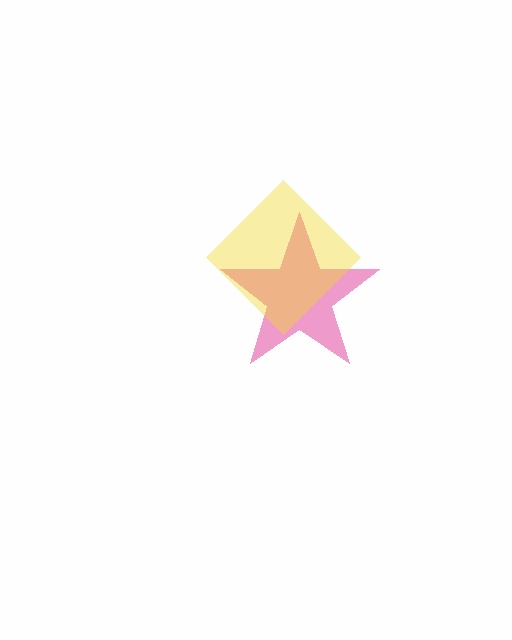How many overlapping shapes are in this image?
There are 2 overlapping shapes in the image.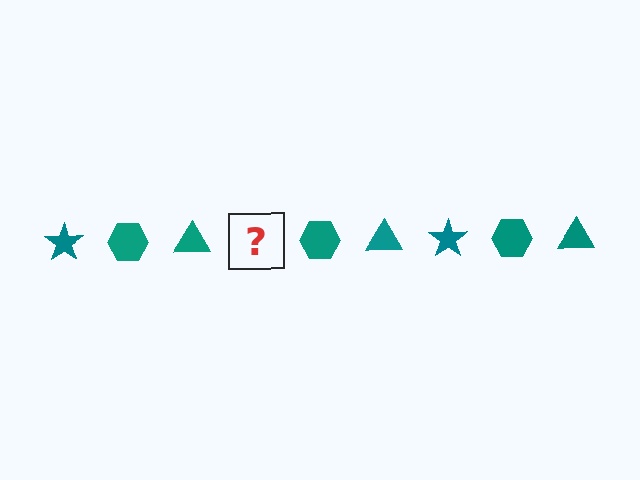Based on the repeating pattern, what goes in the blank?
The blank should be a teal star.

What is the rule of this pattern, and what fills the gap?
The rule is that the pattern cycles through star, hexagon, triangle shapes in teal. The gap should be filled with a teal star.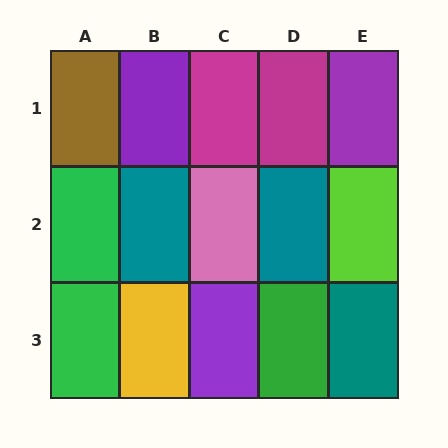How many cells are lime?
1 cell is lime.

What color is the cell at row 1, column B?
Purple.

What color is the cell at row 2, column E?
Lime.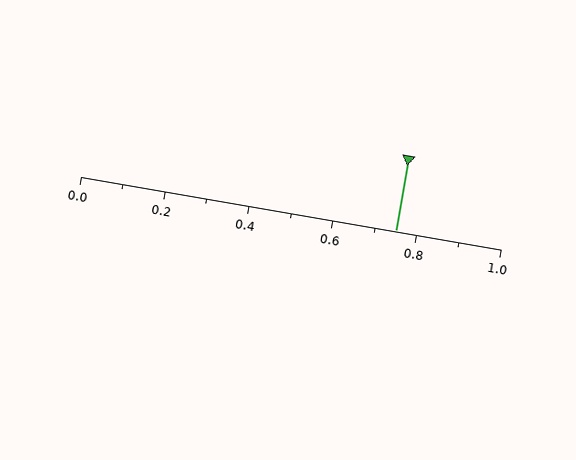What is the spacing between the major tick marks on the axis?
The major ticks are spaced 0.2 apart.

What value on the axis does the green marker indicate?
The marker indicates approximately 0.75.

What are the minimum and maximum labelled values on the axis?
The axis runs from 0.0 to 1.0.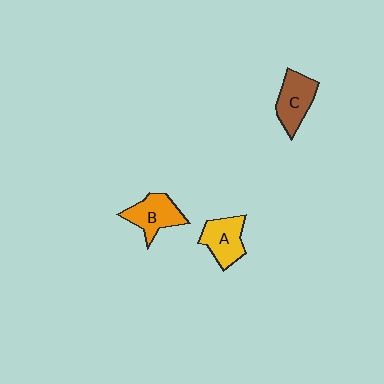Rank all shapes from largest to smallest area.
From largest to smallest: B (orange), C (brown), A (yellow).